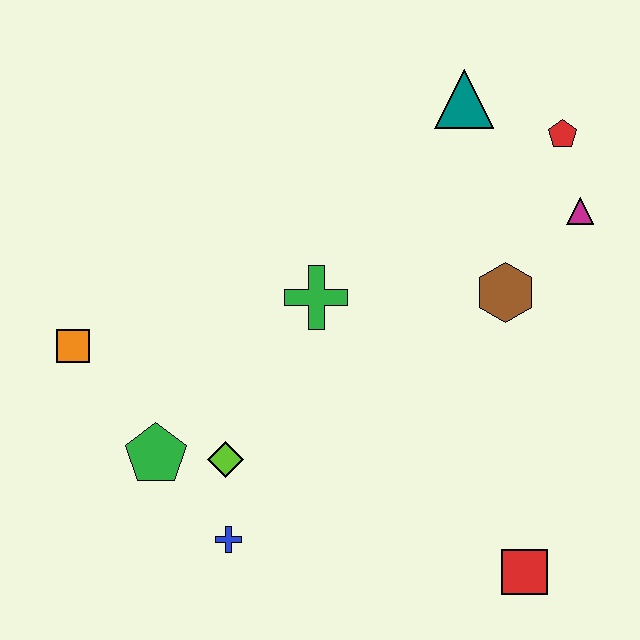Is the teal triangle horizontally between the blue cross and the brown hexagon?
Yes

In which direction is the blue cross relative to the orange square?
The blue cross is below the orange square.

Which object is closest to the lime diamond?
The green pentagon is closest to the lime diamond.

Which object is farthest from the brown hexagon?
The orange square is farthest from the brown hexagon.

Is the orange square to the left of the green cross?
Yes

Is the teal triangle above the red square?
Yes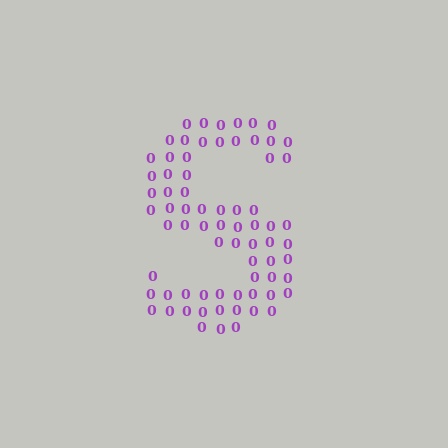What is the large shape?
The large shape is the letter S.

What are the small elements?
The small elements are digit 0's.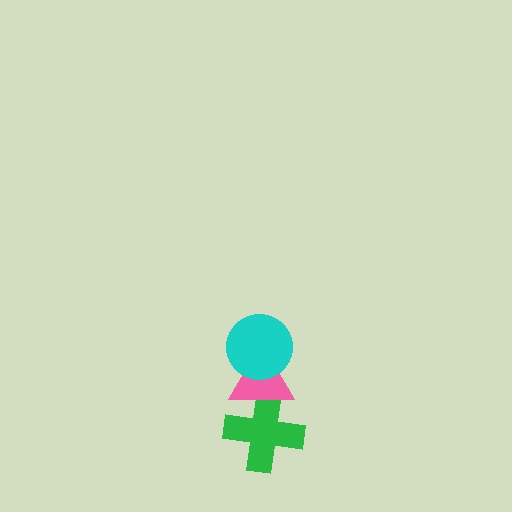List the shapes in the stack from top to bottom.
From top to bottom: the cyan circle, the pink triangle, the green cross.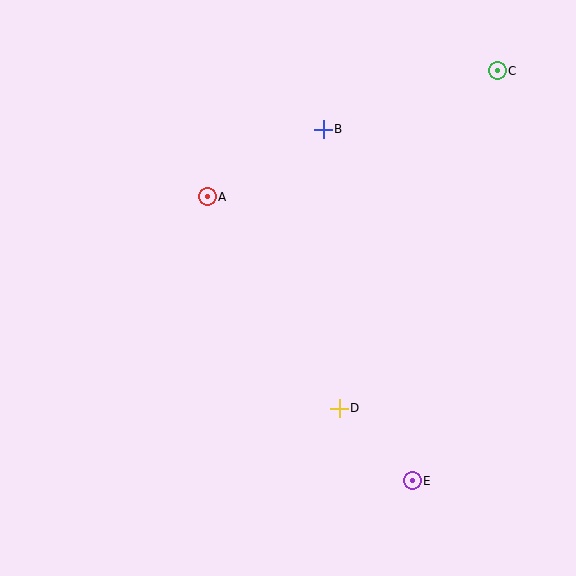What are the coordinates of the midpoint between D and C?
The midpoint between D and C is at (418, 240).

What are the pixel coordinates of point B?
Point B is at (323, 130).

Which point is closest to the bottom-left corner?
Point D is closest to the bottom-left corner.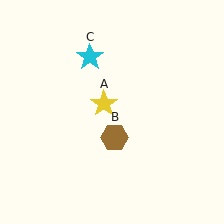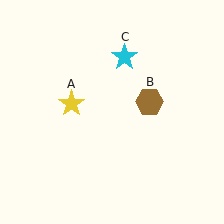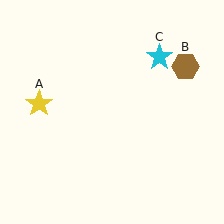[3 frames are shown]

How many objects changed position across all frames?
3 objects changed position: yellow star (object A), brown hexagon (object B), cyan star (object C).